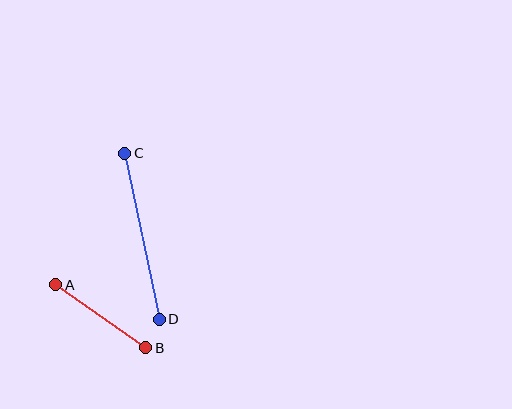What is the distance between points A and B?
The distance is approximately 110 pixels.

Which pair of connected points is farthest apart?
Points C and D are farthest apart.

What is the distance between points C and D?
The distance is approximately 170 pixels.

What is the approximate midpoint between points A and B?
The midpoint is at approximately (101, 316) pixels.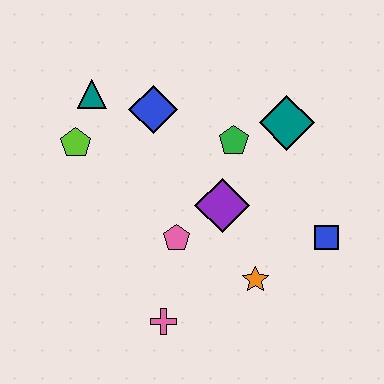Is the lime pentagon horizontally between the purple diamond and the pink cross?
No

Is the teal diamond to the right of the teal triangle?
Yes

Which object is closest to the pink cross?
The pink pentagon is closest to the pink cross.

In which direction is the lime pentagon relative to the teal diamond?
The lime pentagon is to the left of the teal diamond.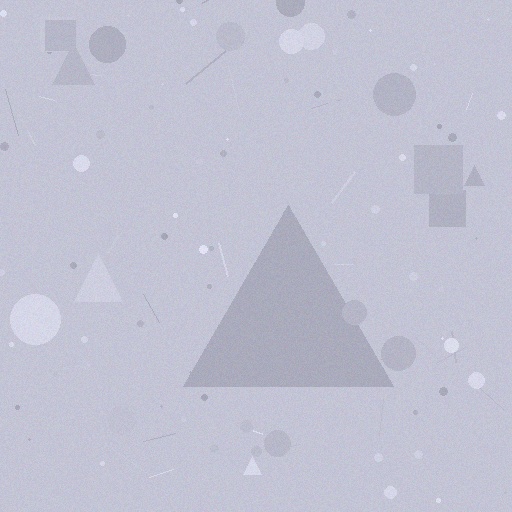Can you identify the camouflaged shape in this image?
The camouflaged shape is a triangle.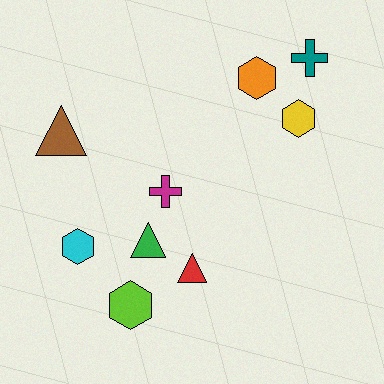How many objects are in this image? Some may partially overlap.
There are 9 objects.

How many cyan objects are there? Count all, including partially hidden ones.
There is 1 cyan object.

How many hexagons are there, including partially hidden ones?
There are 4 hexagons.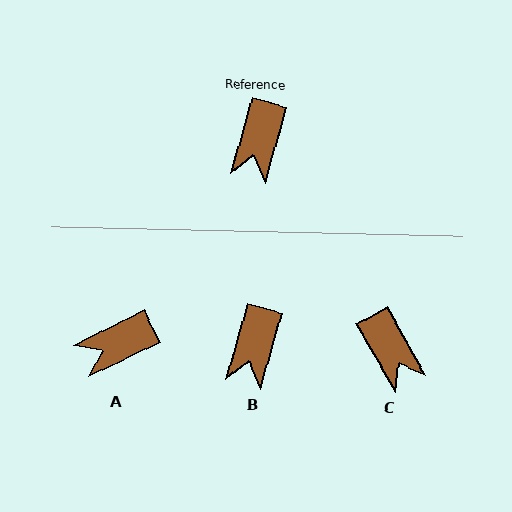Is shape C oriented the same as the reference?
No, it is off by about 46 degrees.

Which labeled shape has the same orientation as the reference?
B.